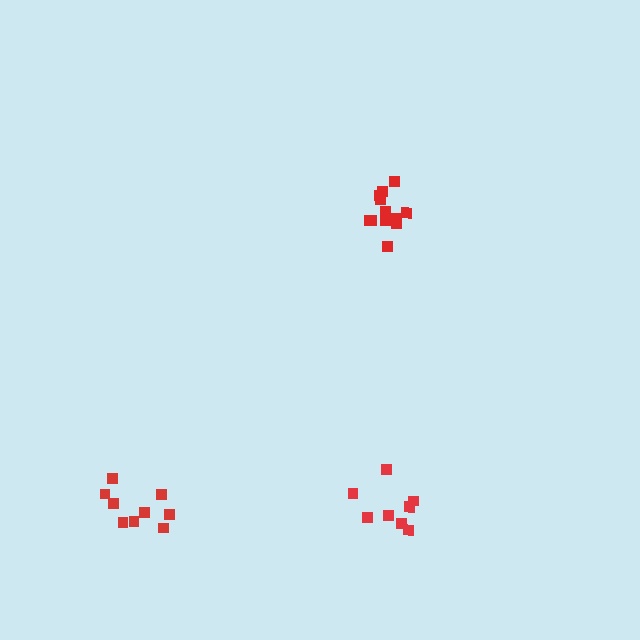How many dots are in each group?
Group 1: 8 dots, Group 2: 12 dots, Group 3: 9 dots (29 total).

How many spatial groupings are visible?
There are 3 spatial groupings.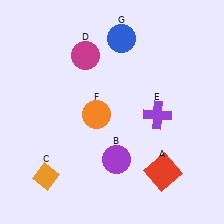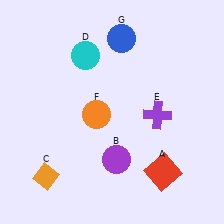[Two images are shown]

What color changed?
The circle (D) changed from magenta in Image 1 to cyan in Image 2.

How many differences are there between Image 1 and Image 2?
There is 1 difference between the two images.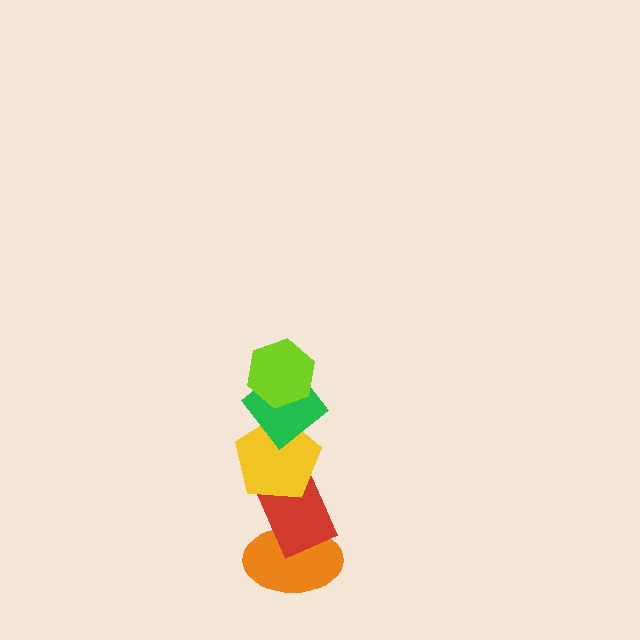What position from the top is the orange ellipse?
The orange ellipse is 5th from the top.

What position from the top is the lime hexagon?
The lime hexagon is 1st from the top.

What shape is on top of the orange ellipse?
The red rectangle is on top of the orange ellipse.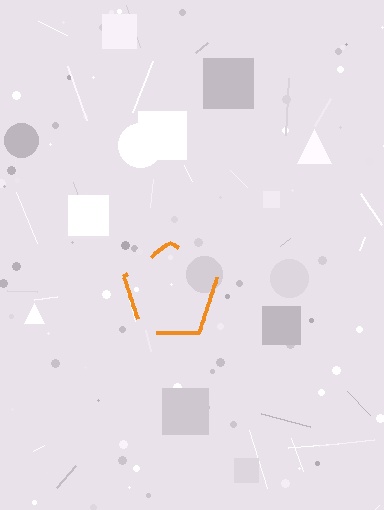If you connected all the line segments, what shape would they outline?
They would outline a pentagon.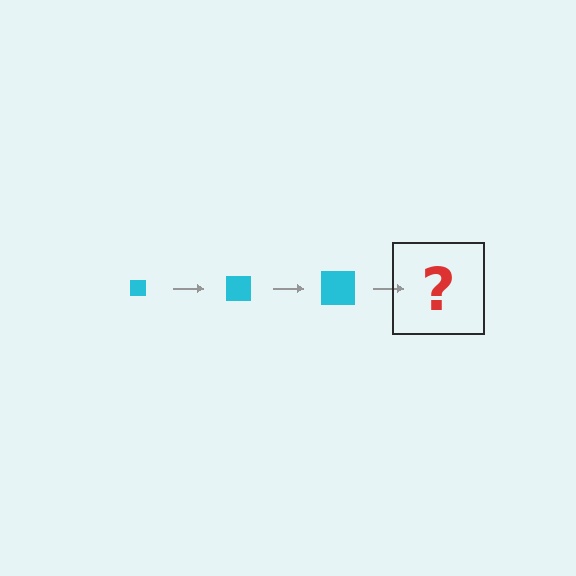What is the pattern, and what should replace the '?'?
The pattern is that the square gets progressively larger each step. The '?' should be a cyan square, larger than the previous one.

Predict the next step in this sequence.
The next step is a cyan square, larger than the previous one.